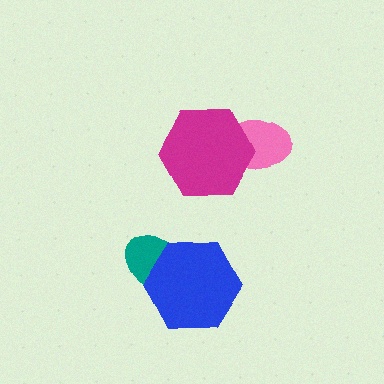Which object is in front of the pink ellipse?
The magenta hexagon is in front of the pink ellipse.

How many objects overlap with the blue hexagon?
1 object overlaps with the blue hexagon.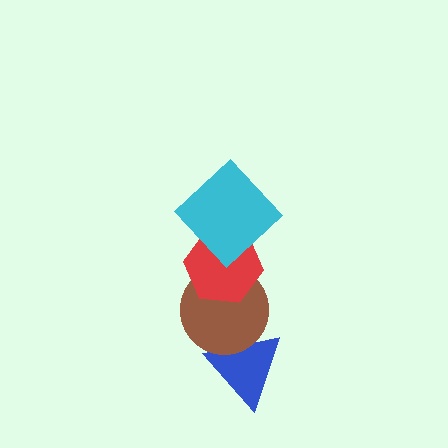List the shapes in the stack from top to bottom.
From top to bottom: the cyan diamond, the red hexagon, the brown circle, the blue triangle.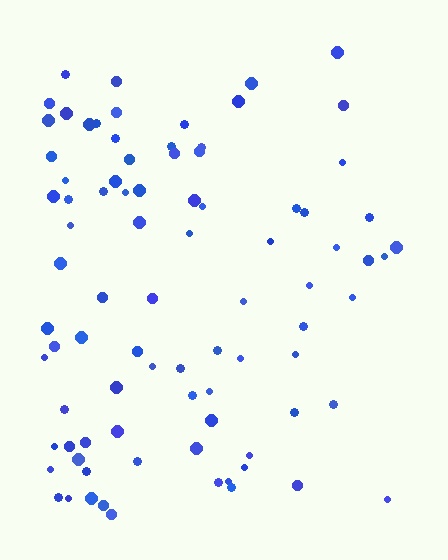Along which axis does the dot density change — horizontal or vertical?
Horizontal.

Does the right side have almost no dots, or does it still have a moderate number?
Still a moderate number, just noticeably fewer than the left.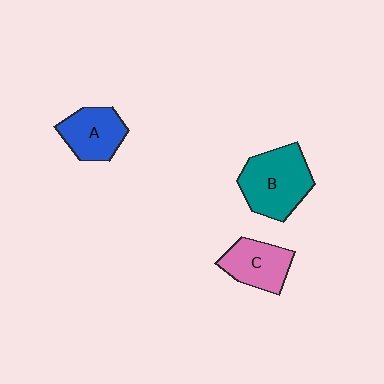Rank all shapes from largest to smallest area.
From largest to smallest: B (teal), A (blue), C (pink).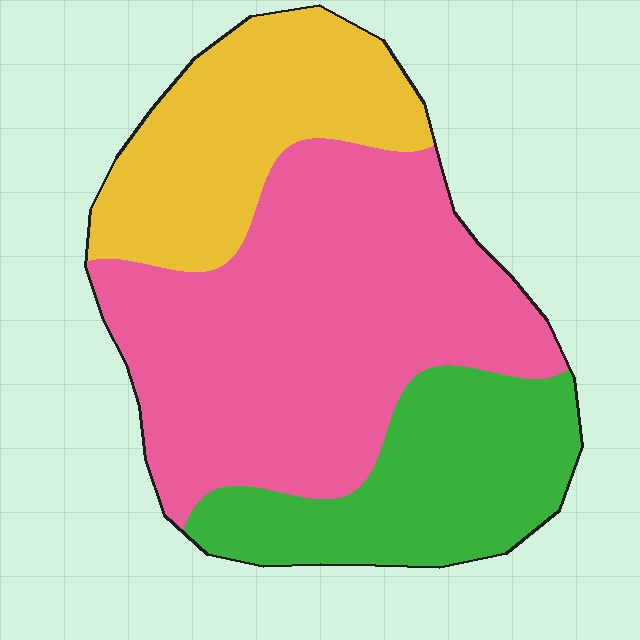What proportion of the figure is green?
Green covers roughly 25% of the figure.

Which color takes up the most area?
Pink, at roughly 50%.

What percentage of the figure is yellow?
Yellow covers 25% of the figure.